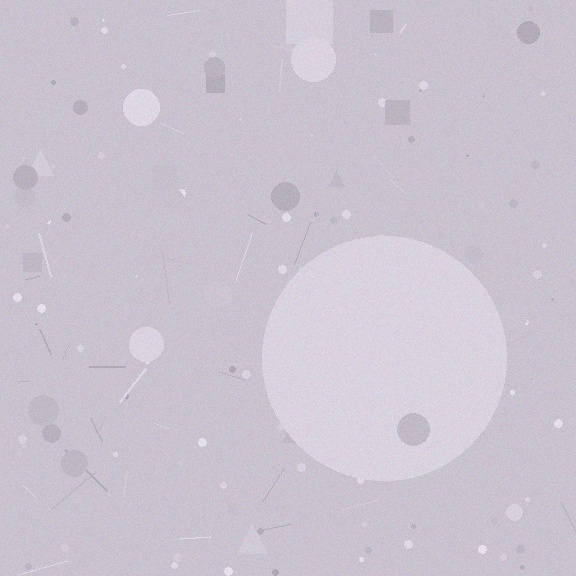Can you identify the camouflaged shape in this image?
The camouflaged shape is a circle.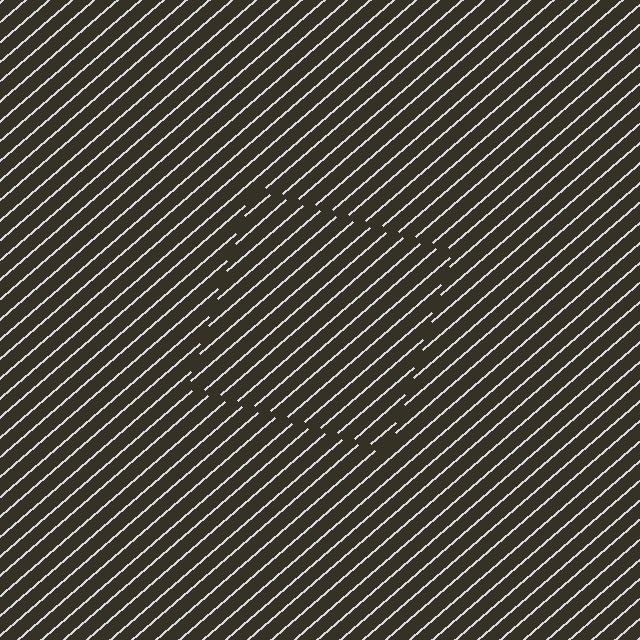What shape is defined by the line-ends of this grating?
An illusory square. The interior of the shape contains the same grating, shifted by half a period — the contour is defined by the phase discontinuity where line-ends from the inner and outer gratings abut.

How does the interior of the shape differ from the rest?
The interior of the shape contains the same grating, shifted by half a period — the contour is defined by the phase discontinuity where line-ends from the inner and outer gratings abut.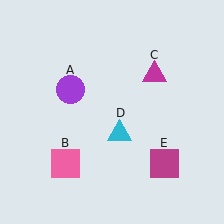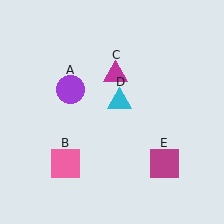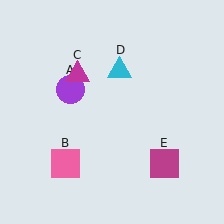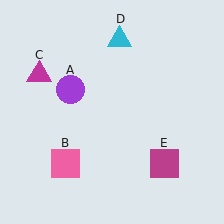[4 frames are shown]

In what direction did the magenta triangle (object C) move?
The magenta triangle (object C) moved left.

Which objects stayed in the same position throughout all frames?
Purple circle (object A) and pink square (object B) and magenta square (object E) remained stationary.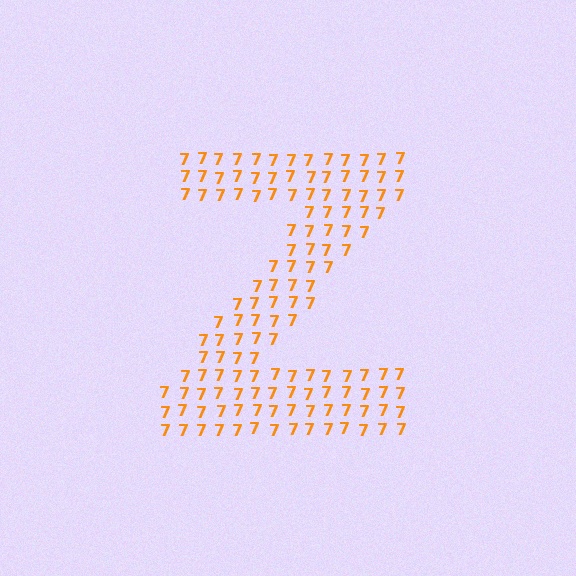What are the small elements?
The small elements are digit 7's.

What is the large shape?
The large shape is the letter Z.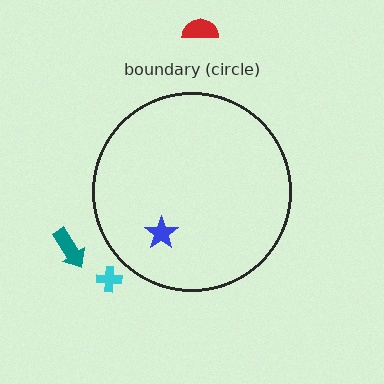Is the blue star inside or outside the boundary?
Inside.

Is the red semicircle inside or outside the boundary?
Outside.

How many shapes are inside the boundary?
1 inside, 3 outside.